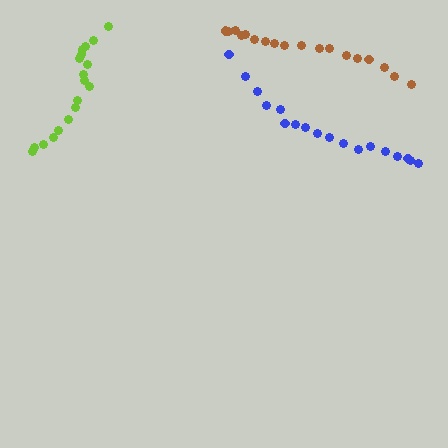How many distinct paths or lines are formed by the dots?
There are 3 distinct paths.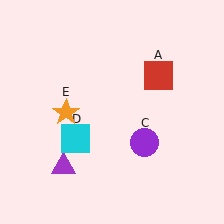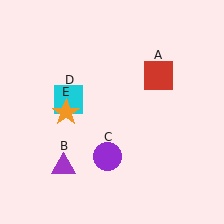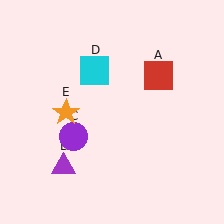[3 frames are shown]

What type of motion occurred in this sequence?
The purple circle (object C), cyan square (object D) rotated clockwise around the center of the scene.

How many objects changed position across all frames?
2 objects changed position: purple circle (object C), cyan square (object D).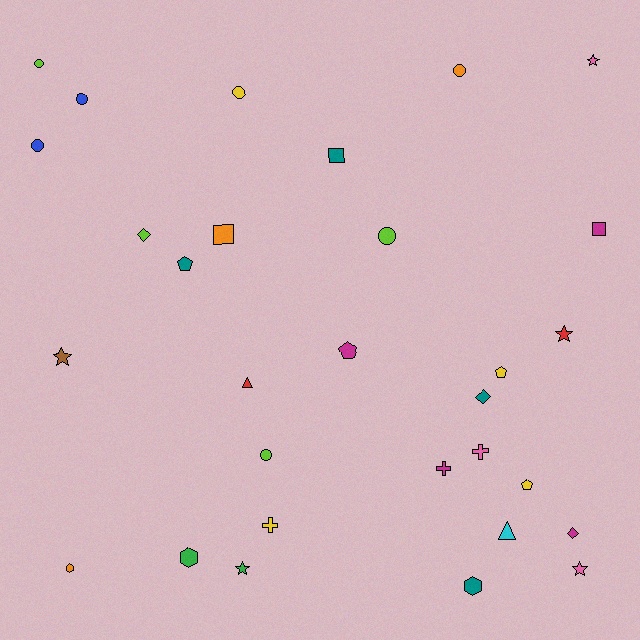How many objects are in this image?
There are 30 objects.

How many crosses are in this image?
There are 3 crosses.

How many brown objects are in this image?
There is 1 brown object.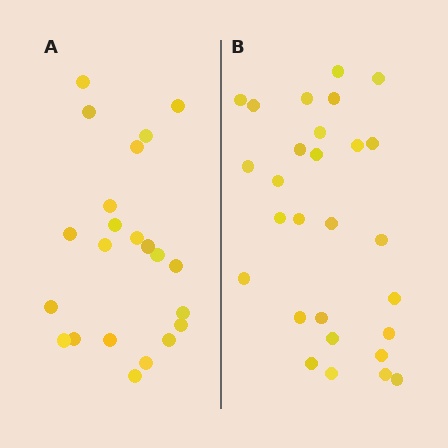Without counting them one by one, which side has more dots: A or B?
Region B (the right region) has more dots.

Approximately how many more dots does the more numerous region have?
Region B has about 6 more dots than region A.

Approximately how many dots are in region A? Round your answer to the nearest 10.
About 20 dots. (The exact count is 22, which rounds to 20.)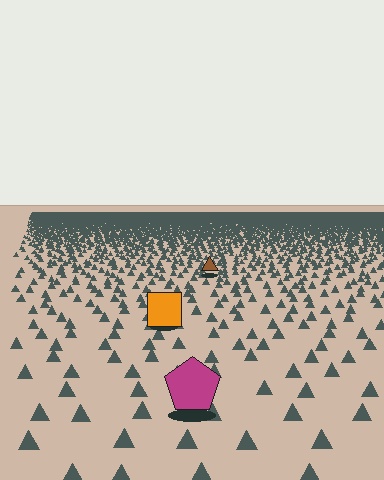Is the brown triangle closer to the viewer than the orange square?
No. The orange square is closer — you can tell from the texture gradient: the ground texture is coarser near it.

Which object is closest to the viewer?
The magenta pentagon is closest. The texture marks near it are larger and more spread out.